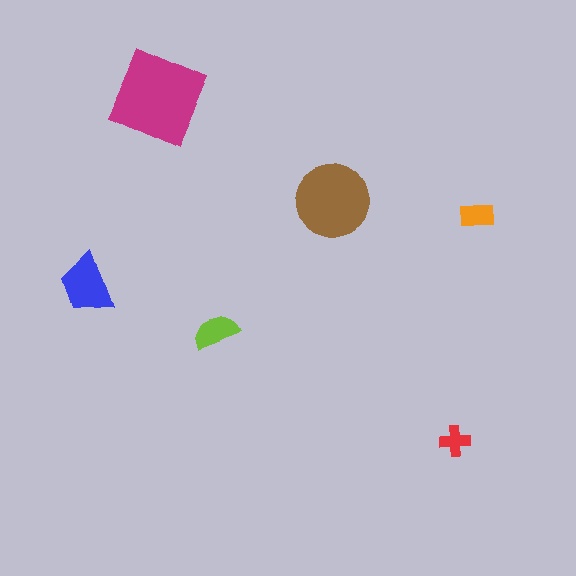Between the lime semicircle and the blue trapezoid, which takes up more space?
The blue trapezoid.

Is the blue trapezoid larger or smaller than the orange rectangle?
Larger.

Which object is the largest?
The magenta square.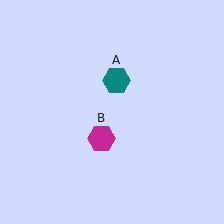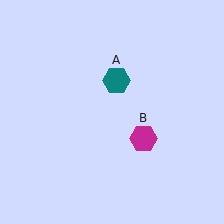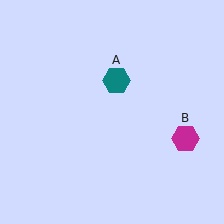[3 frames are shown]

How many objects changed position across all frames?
1 object changed position: magenta hexagon (object B).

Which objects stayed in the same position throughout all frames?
Teal hexagon (object A) remained stationary.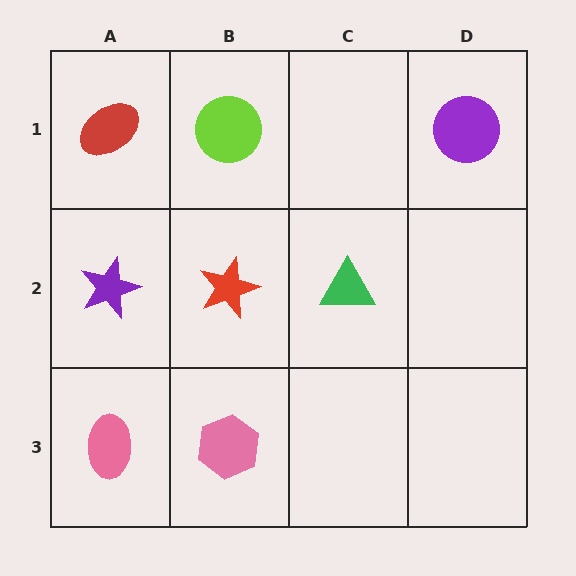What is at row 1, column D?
A purple circle.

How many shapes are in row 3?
2 shapes.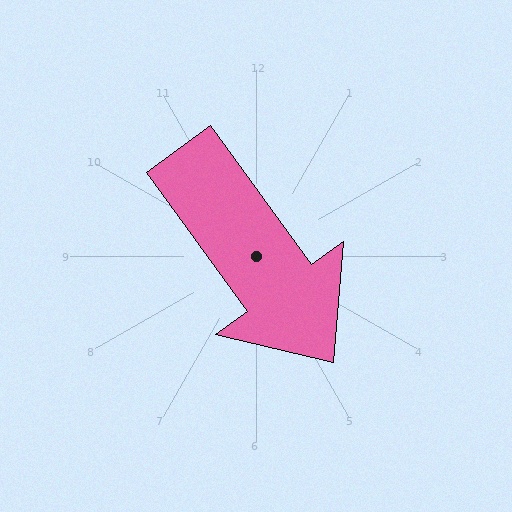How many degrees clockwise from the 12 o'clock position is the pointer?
Approximately 144 degrees.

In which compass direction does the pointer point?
Southeast.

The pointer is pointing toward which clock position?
Roughly 5 o'clock.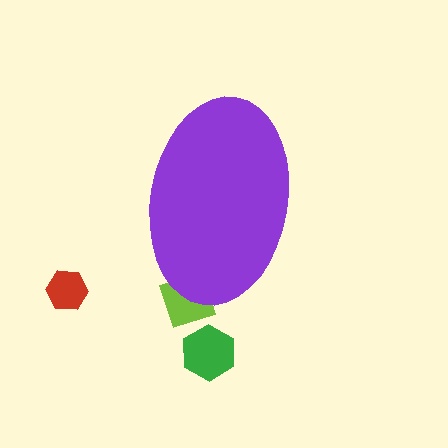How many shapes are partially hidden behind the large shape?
1 shape is partially hidden.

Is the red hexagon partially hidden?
No, the red hexagon is fully visible.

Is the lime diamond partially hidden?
Yes, the lime diamond is partially hidden behind the purple ellipse.